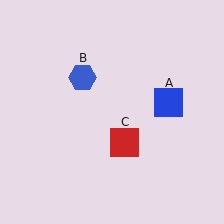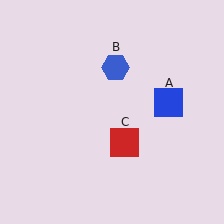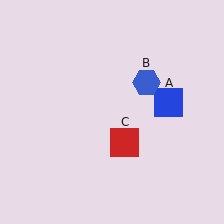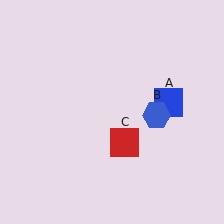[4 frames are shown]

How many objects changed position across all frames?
1 object changed position: blue hexagon (object B).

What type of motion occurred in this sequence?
The blue hexagon (object B) rotated clockwise around the center of the scene.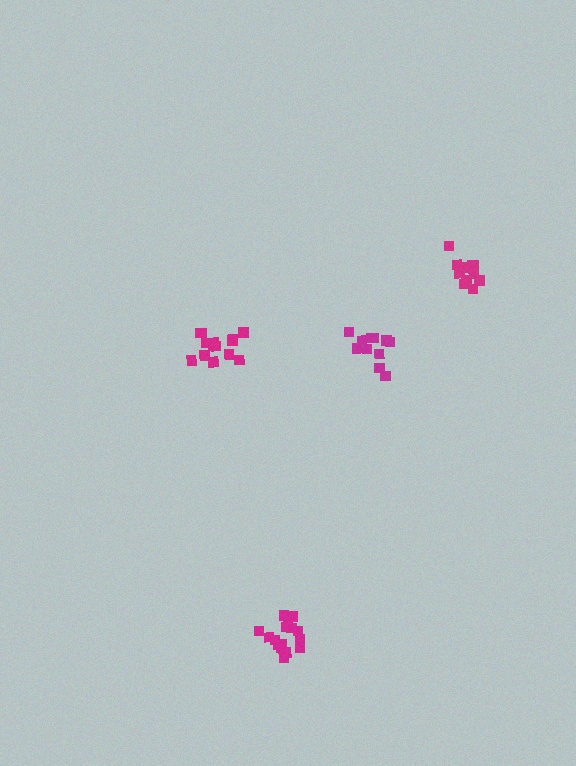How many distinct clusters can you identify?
There are 4 distinct clusters.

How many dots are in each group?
Group 1: 12 dots, Group 2: 11 dots, Group 3: 14 dots, Group 4: 16 dots (53 total).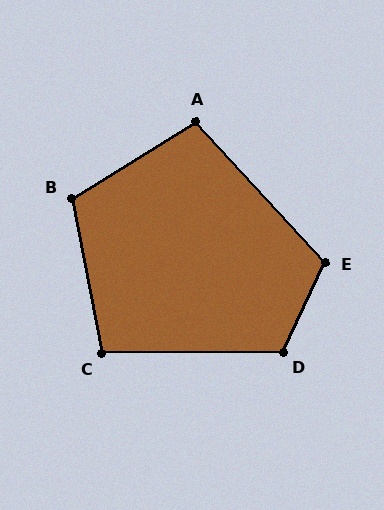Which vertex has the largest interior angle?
D, at approximately 115 degrees.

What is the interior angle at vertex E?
Approximately 112 degrees (obtuse).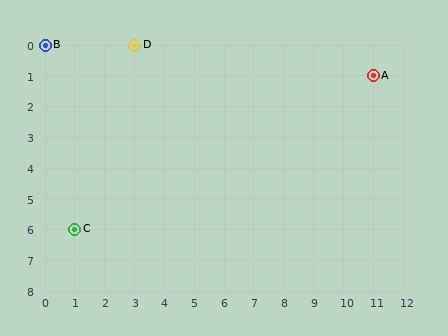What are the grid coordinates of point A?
Point A is at grid coordinates (11, 1).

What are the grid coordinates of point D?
Point D is at grid coordinates (3, 0).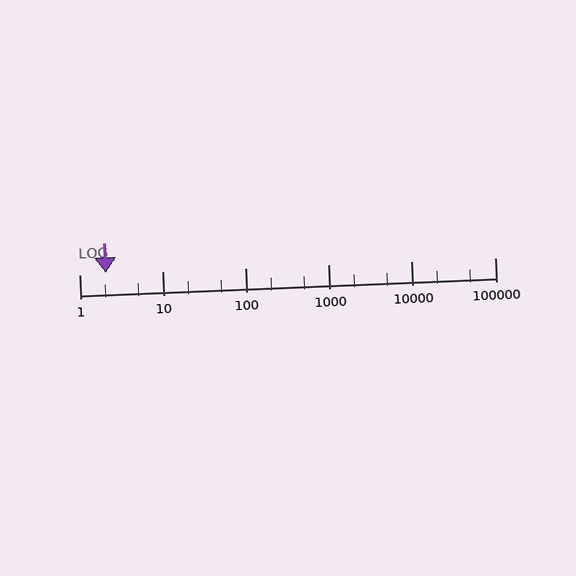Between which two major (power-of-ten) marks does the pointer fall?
The pointer is between 1 and 10.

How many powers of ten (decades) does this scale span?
The scale spans 5 decades, from 1 to 100000.